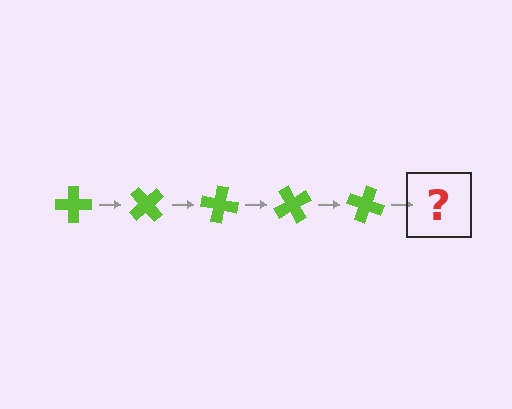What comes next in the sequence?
The next element should be a lime cross rotated 250 degrees.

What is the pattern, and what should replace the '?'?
The pattern is that the cross rotates 50 degrees each step. The '?' should be a lime cross rotated 250 degrees.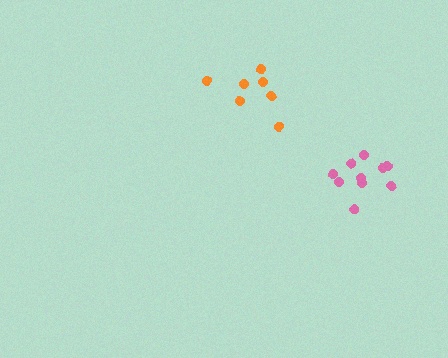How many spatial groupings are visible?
There are 2 spatial groupings.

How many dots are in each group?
Group 1: 10 dots, Group 2: 7 dots (17 total).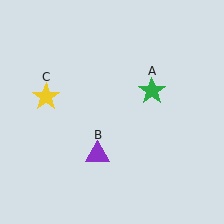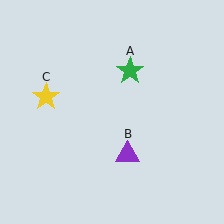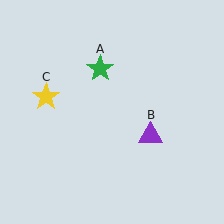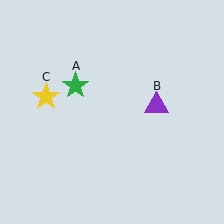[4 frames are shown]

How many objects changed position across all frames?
2 objects changed position: green star (object A), purple triangle (object B).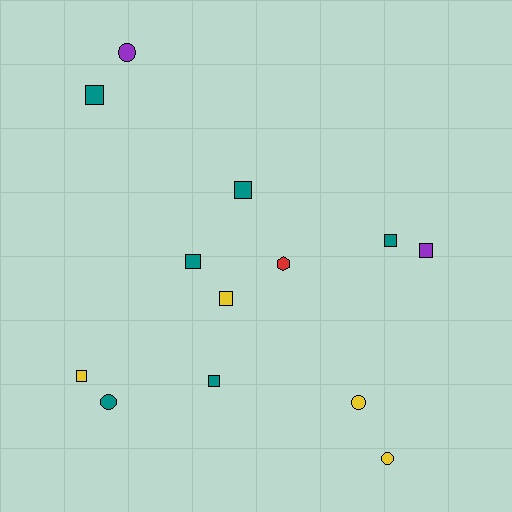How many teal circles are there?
There is 1 teal circle.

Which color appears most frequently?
Teal, with 6 objects.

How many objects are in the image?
There are 13 objects.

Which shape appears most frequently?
Square, with 8 objects.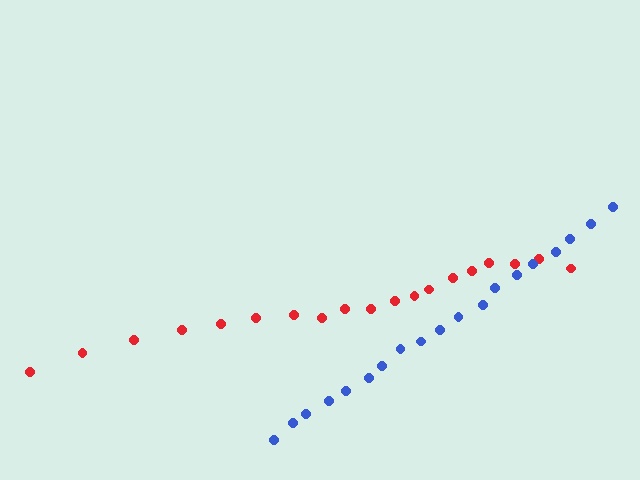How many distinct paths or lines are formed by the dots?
There are 2 distinct paths.